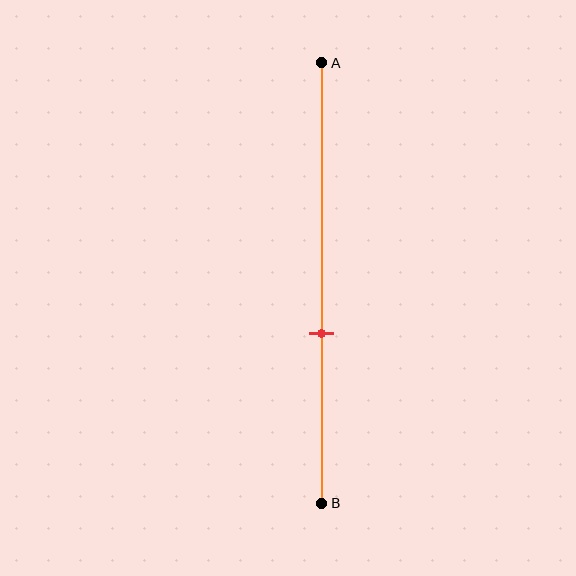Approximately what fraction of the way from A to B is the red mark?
The red mark is approximately 60% of the way from A to B.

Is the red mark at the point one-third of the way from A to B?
No, the mark is at about 60% from A, not at the 33% one-third point.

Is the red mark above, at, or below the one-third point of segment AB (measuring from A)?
The red mark is below the one-third point of segment AB.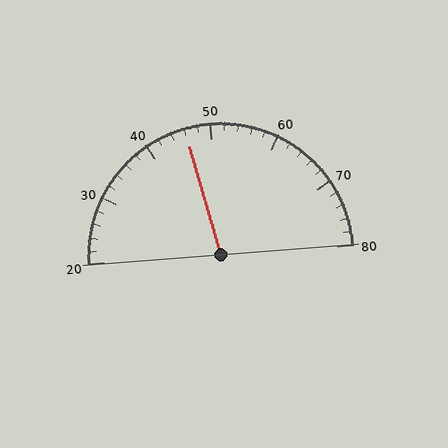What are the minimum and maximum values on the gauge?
The gauge ranges from 20 to 80.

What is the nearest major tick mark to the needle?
The nearest major tick mark is 50.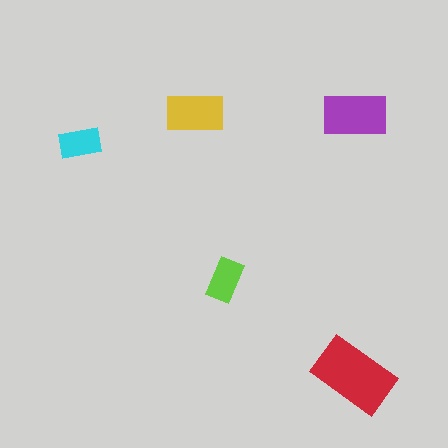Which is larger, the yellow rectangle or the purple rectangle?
The purple one.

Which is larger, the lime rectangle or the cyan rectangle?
The lime one.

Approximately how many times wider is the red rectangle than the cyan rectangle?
About 2 times wider.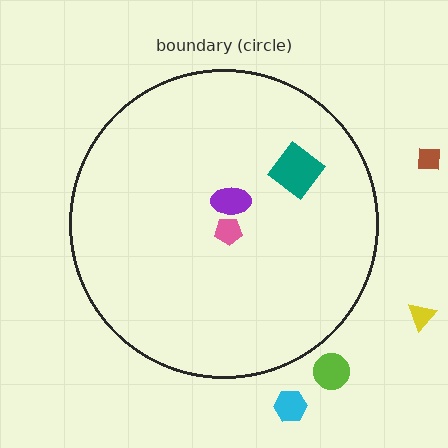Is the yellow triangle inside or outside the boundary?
Outside.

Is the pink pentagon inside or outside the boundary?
Inside.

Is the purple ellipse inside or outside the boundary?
Inside.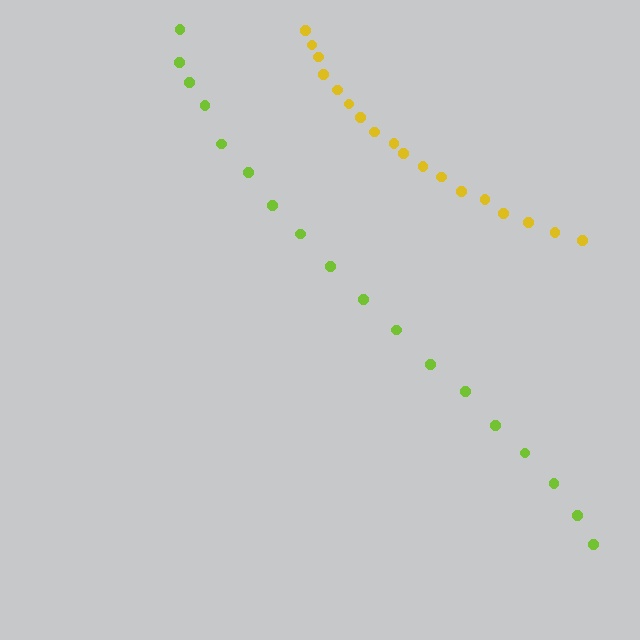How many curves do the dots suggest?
There are 2 distinct paths.